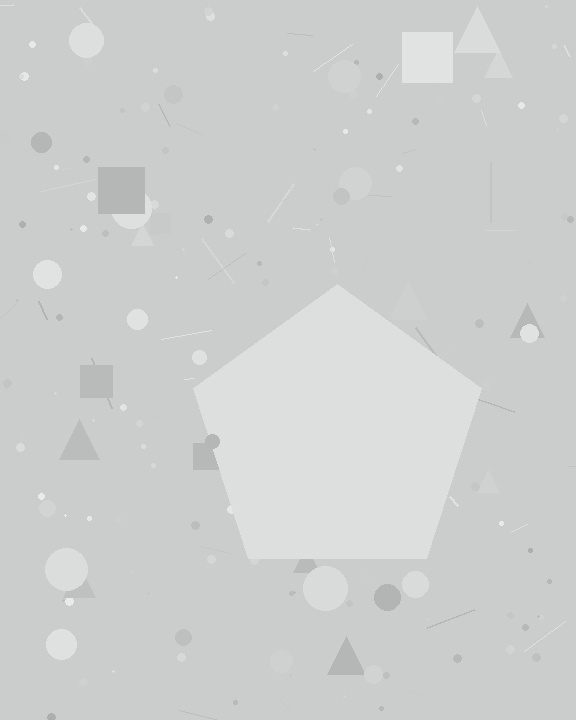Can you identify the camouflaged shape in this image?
The camouflaged shape is a pentagon.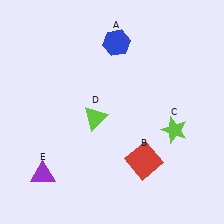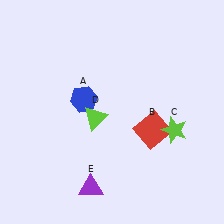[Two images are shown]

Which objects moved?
The objects that moved are: the blue hexagon (A), the red square (B), the purple triangle (E).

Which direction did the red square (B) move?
The red square (B) moved up.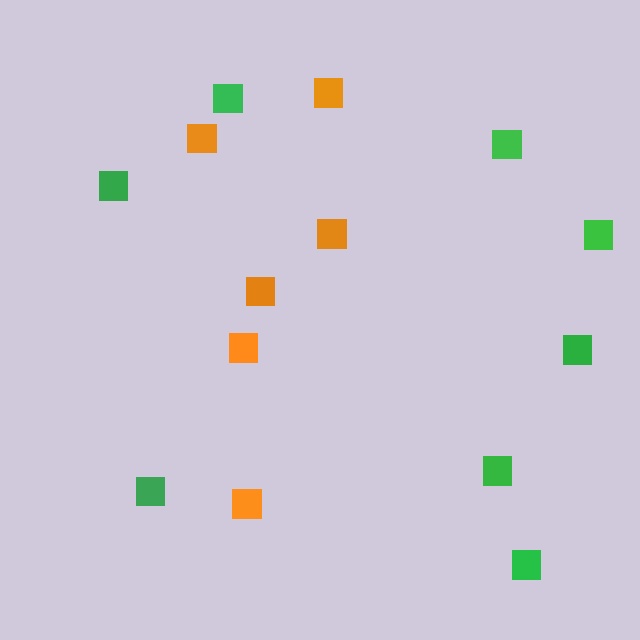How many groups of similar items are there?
There are 2 groups: one group of orange squares (6) and one group of green squares (8).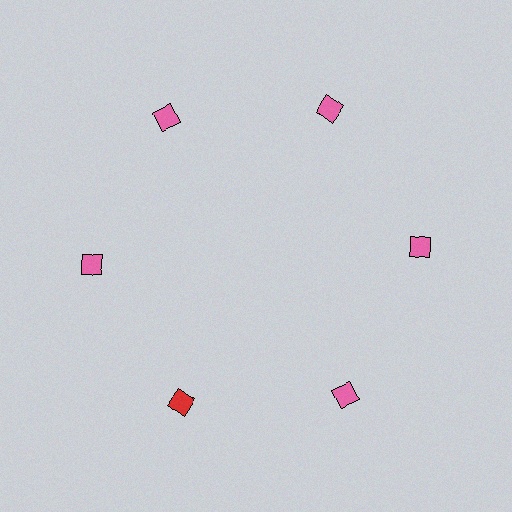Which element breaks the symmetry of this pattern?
The red diamond at roughly the 7 o'clock position breaks the symmetry. All other shapes are pink diamonds.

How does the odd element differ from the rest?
It has a different color: red instead of pink.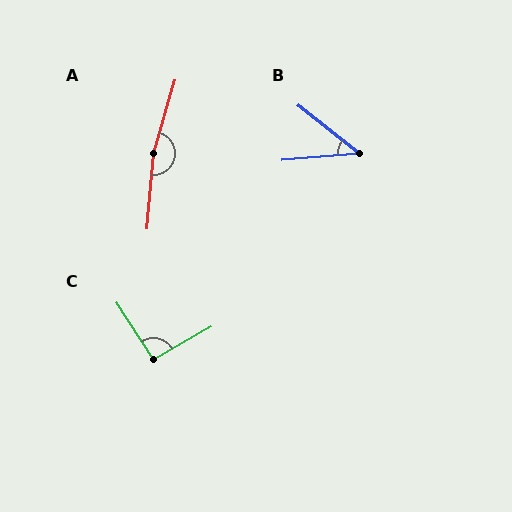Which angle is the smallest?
B, at approximately 43 degrees.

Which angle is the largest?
A, at approximately 169 degrees.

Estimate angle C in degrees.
Approximately 93 degrees.